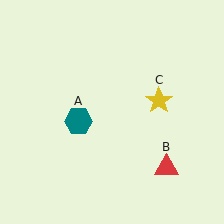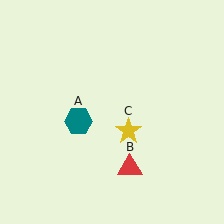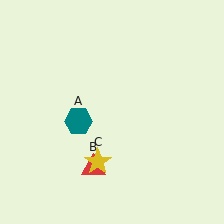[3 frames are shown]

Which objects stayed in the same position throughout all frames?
Teal hexagon (object A) remained stationary.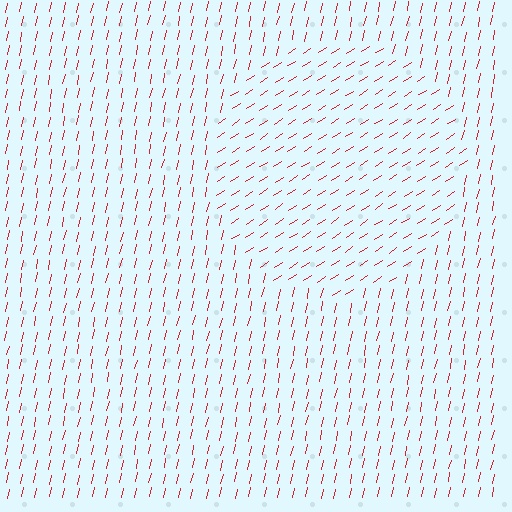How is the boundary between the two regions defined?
The boundary is defined purely by a change in line orientation (approximately 45 degrees difference). All lines are the same color and thickness.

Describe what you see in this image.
The image is filled with small red line segments. A circle region in the image has lines oriented differently from the surrounding lines, creating a visible texture boundary.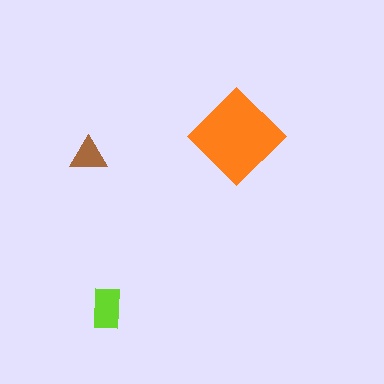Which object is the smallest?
The brown triangle.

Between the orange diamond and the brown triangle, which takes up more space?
The orange diamond.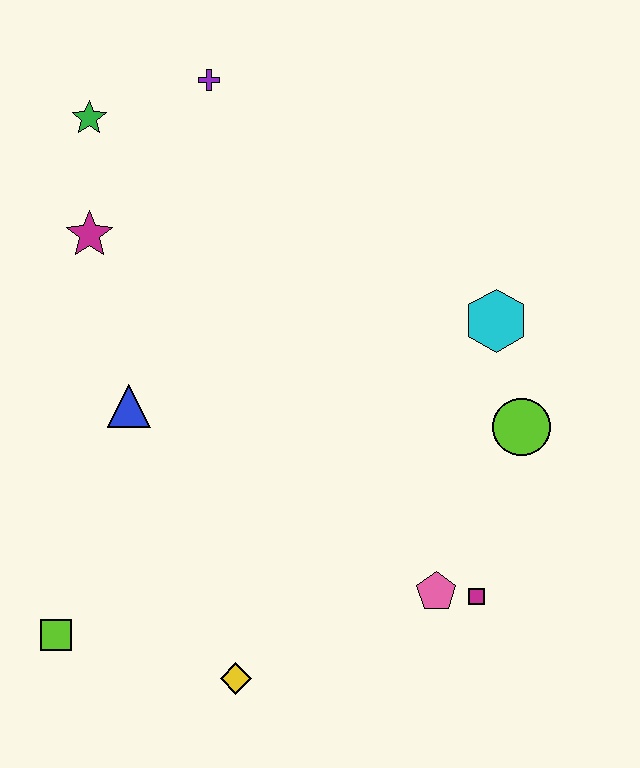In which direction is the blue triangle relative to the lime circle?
The blue triangle is to the left of the lime circle.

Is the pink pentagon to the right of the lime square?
Yes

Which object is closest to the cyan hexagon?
The lime circle is closest to the cyan hexagon.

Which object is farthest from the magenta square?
The green star is farthest from the magenta square.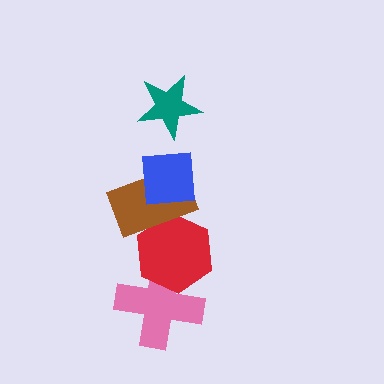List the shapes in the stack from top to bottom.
From top to bottom: the teal star, the blue square, the brown rectangle, the red hexagon, the pink cross.